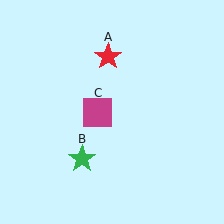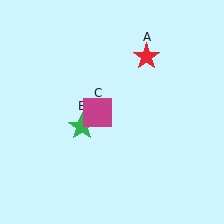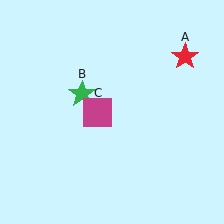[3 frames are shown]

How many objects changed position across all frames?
2 objects changed position: red star (object A), green star (object B).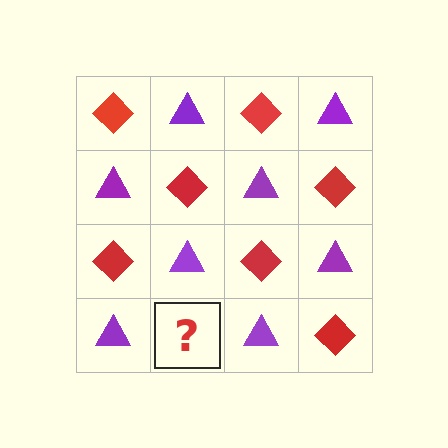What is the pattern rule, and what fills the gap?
The rule is that it alternates red diamond and purple triangle in a checkerboard pattern. The gap should be filled with a red diamond.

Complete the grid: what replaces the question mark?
The question mark should be replaced with a red diamond.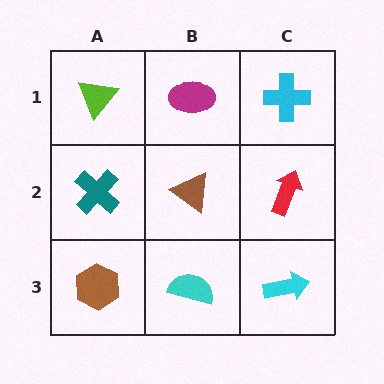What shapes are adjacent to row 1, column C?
A red arrow (row 2, column C), a magenta ellipse (row 1, column B).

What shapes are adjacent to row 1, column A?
A teal cross (row 2, column A), a magenta ellipse (row 1, column B).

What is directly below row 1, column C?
A red arrow.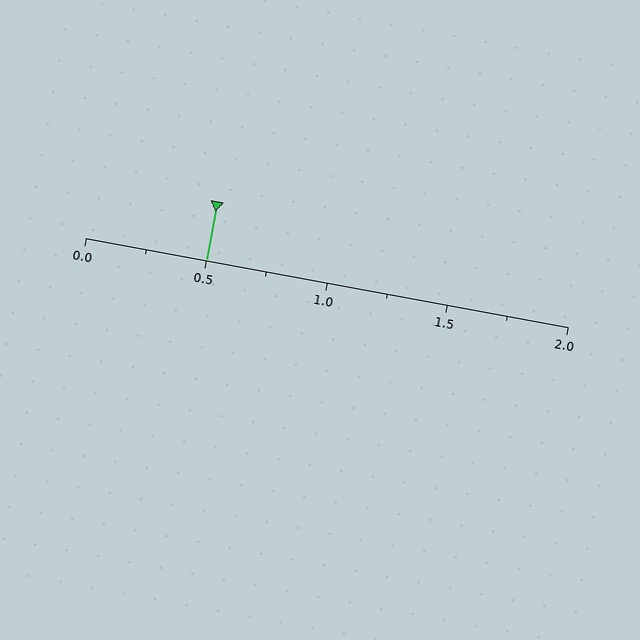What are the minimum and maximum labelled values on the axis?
The axis runs from 0.0 to 2.0.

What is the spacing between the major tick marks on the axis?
The major ticks are spaced 0.5 apart.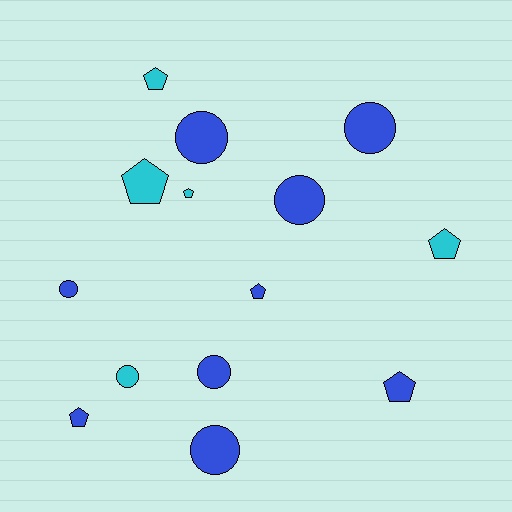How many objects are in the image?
There are 14 objects.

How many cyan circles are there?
There is 1 cyan circle.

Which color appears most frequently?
Blue, with 9 objects.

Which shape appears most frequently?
Circle, with 7 objects.